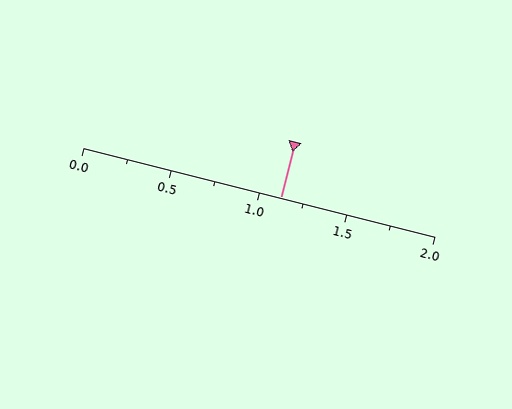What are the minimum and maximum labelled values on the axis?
The axis runs from 0.0 to 2.0.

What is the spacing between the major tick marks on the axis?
The major ticks are spaced 0.5 apart.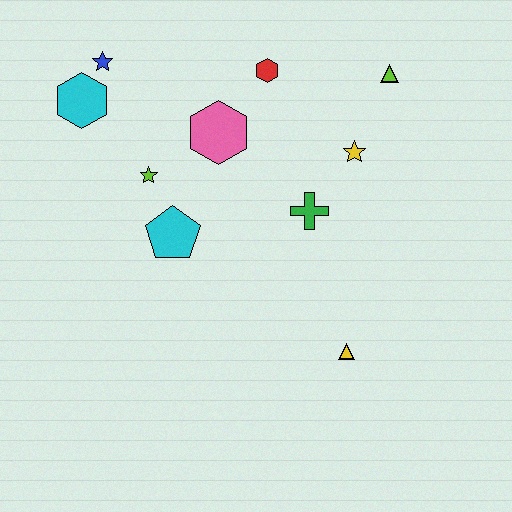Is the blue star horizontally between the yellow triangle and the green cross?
No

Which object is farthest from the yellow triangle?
The blue star is farthest from the yellow triangle.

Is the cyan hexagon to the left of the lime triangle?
Yes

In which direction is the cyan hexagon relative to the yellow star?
The cyan hexagon is to the left of the yellow star.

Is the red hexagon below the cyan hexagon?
No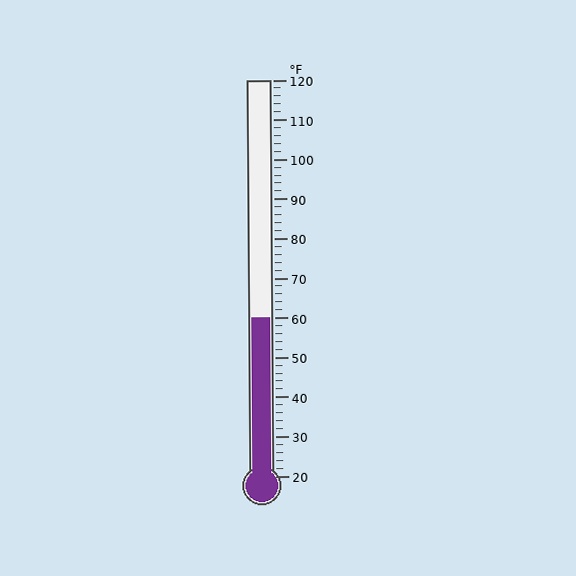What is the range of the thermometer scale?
The thermometer scale ranges from 20°F to 120°F.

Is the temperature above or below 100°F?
The temperature is below 100°F.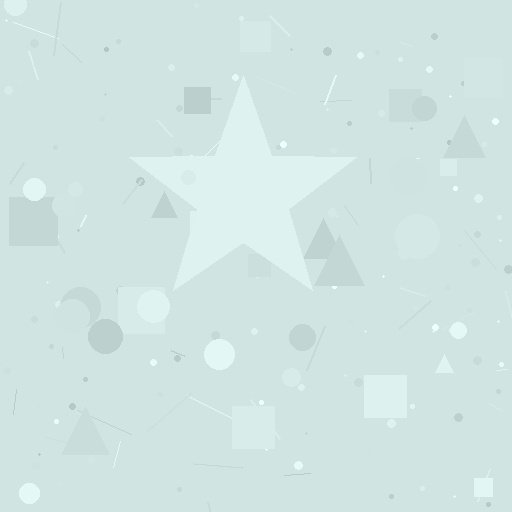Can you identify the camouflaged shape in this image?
The camouflaged shape is a star.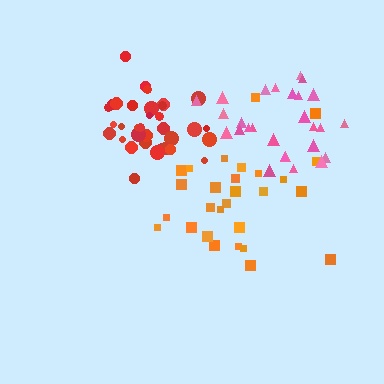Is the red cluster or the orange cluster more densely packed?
Red.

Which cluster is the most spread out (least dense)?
Orange.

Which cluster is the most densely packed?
Red.